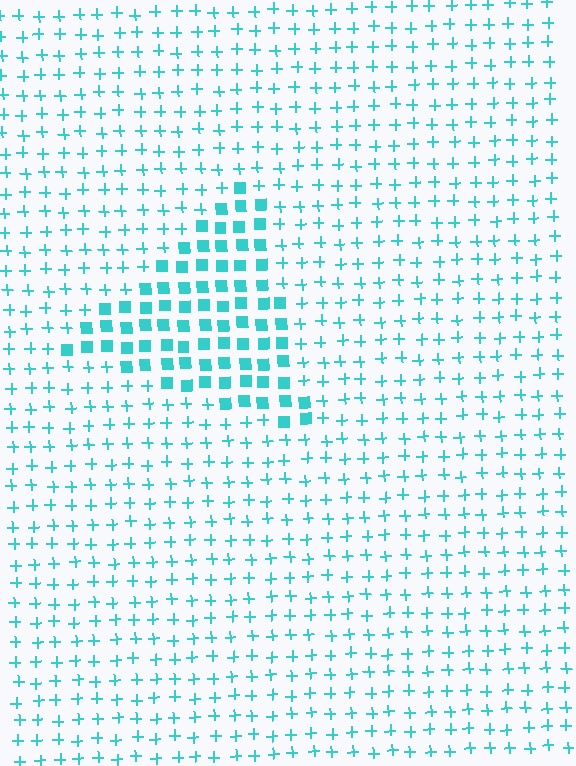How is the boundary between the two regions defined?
The boundary is defined by a change in element shape: squares inside vs. plus signs outside. All elements share the same color and spacing.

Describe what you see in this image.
The image is filled with small cyan elements arranged in a uniform grid. A triangle-shaped region contains squares, while the surrounding area contains plus signs. The boundary is defined purely by the change in element shape.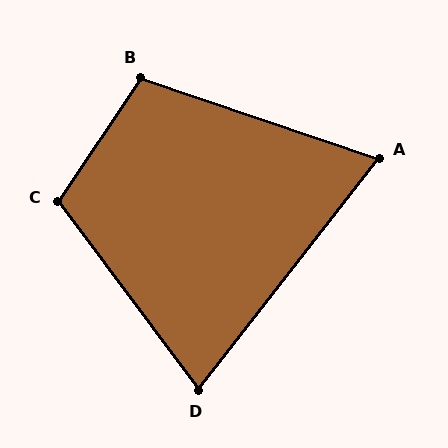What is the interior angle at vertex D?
Approximately 75 degrees (acute).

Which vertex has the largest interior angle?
C, at approximately 109 degrees.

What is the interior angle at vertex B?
Approximately 105 degrees (obtuse).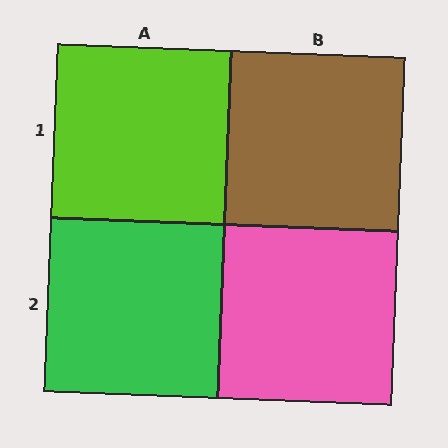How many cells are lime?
1 cell is lime.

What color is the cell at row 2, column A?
Green.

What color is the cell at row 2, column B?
Pink.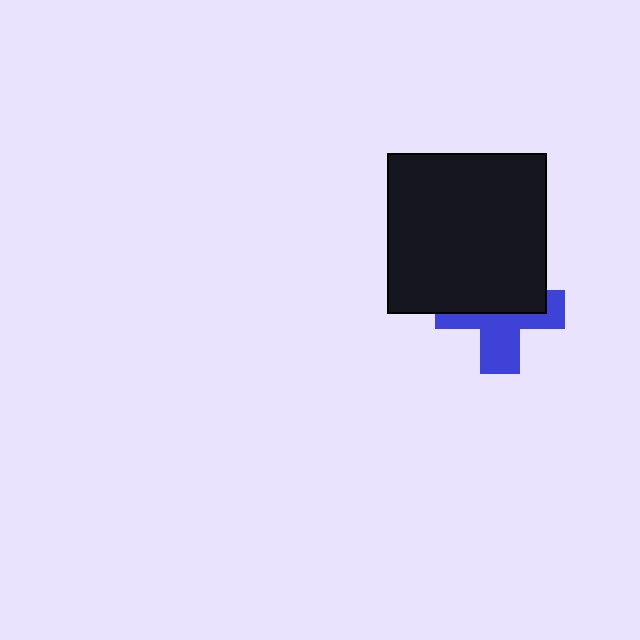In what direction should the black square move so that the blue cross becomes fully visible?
The black square should move up. That is the shortest direction to clear the overlap and leave the blue cross fully visible.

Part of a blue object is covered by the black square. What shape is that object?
It is a cross.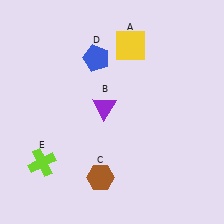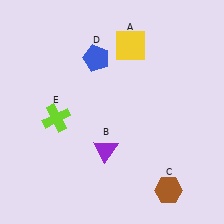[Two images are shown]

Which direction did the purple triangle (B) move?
The purple triangle (B) moved down.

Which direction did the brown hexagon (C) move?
The brown hexagon (C) moved right.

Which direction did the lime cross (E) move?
The lime cross (E) moved up.